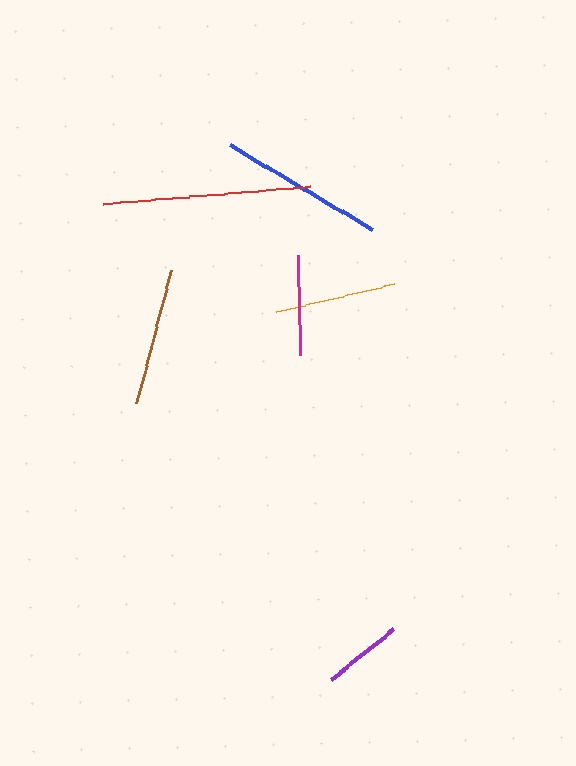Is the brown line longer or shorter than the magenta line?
The brown line is longer than the magenta line.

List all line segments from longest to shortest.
From longest to shortest: red, blue, brown, orange, magenta, purple.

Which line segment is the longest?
The red line is the longest at approximately 208 pixels.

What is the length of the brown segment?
The brown segment is approximately 138 pixels long.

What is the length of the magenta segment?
The magenta segment is approximately 99 pixels long.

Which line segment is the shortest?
The purple line is the shortest at approximately 81 pixels.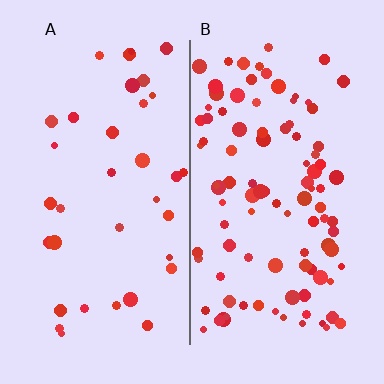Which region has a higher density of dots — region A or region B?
B (the right).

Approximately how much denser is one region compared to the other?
Approximately 2.7× — region B over region A.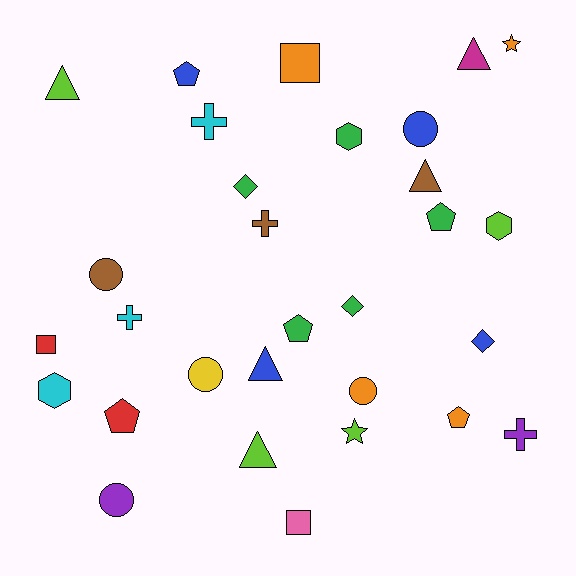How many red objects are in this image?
There are 2 red objects.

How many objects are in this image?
There are 30 objects.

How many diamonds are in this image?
There are 3 diamonds.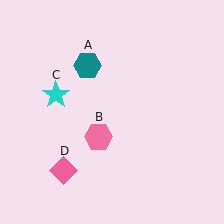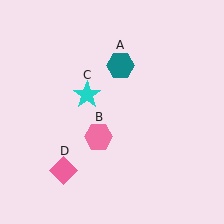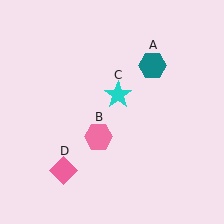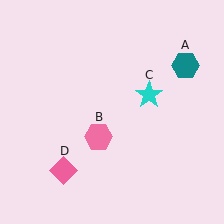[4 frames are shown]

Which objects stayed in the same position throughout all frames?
Pink hexagon (object B) and pink diamond (object D) remained stationary.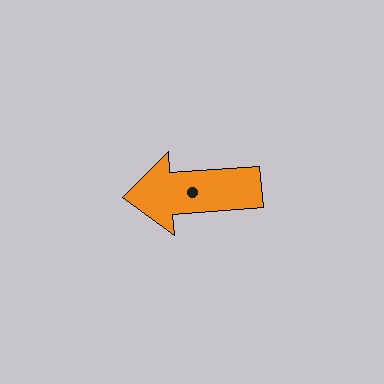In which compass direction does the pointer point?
West.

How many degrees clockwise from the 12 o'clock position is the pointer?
Approximately 266 degrees.